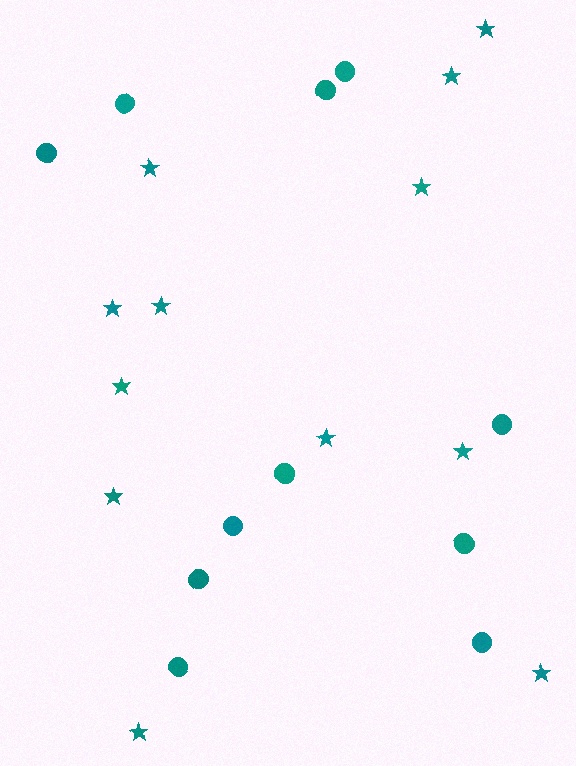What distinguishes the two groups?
There are 2 groups: one group of circles (11) and one group of stars (12).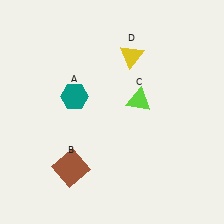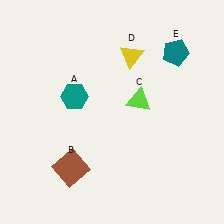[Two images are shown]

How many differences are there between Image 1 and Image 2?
There is 1 difference between the two images.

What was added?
A teal pentagon (E) was added in Image 2.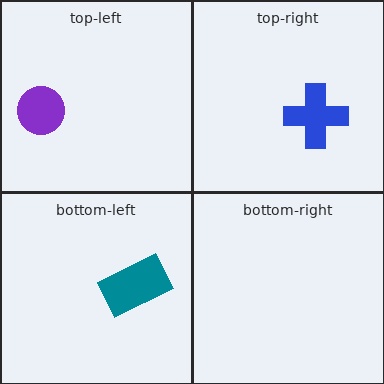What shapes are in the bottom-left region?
The teal rectangle.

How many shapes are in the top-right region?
1.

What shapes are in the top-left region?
The purple circle.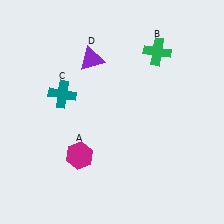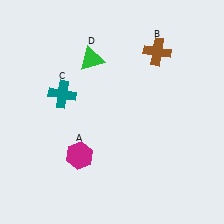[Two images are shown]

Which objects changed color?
B changed from green to brown. D changed from purple to green.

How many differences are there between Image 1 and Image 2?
There are 2 differences between the two images.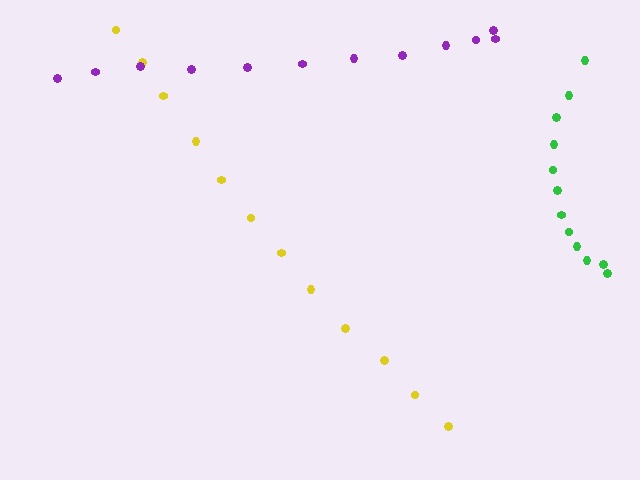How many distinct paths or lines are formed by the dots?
There are 3 distinct paths.